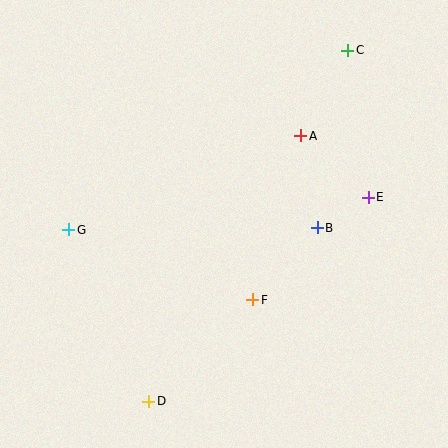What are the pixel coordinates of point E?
Point E is at (368, 197).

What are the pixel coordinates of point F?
Point F is at (253, 300).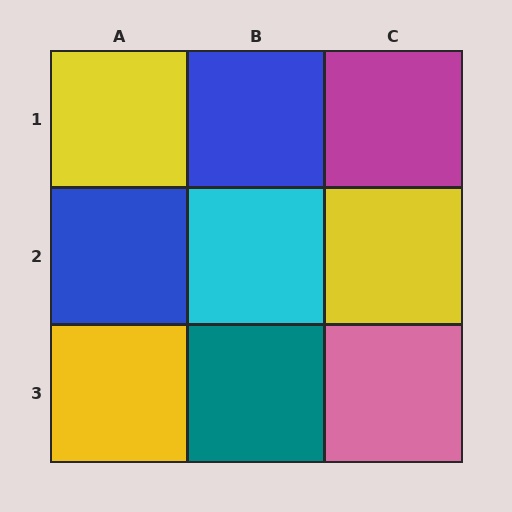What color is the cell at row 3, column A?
Yellow.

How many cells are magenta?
1 cell is magenta.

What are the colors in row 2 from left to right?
Blue, cyan, yellow.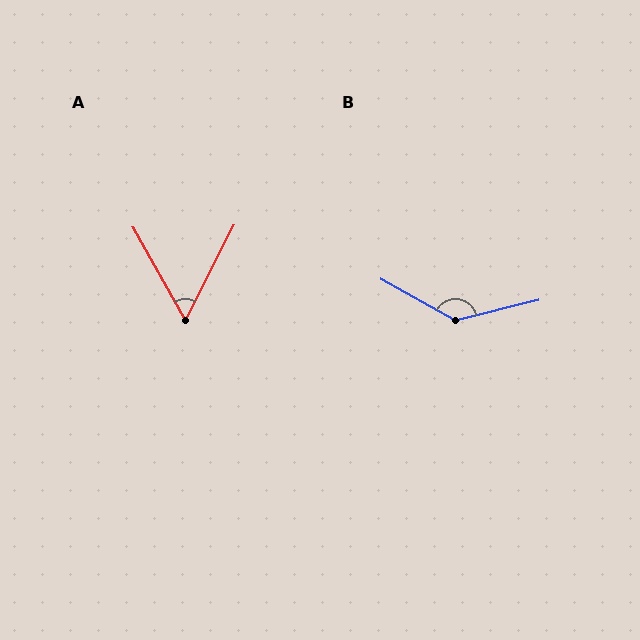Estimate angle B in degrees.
Approximately 137 degrees.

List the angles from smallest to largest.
A (56°), B (137°).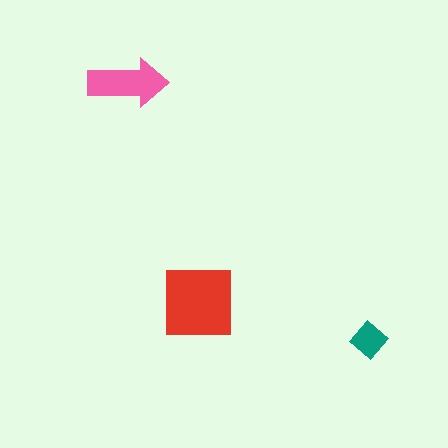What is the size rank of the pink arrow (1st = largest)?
2nd.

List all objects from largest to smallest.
The red square, the pink arrow, the teal diamond.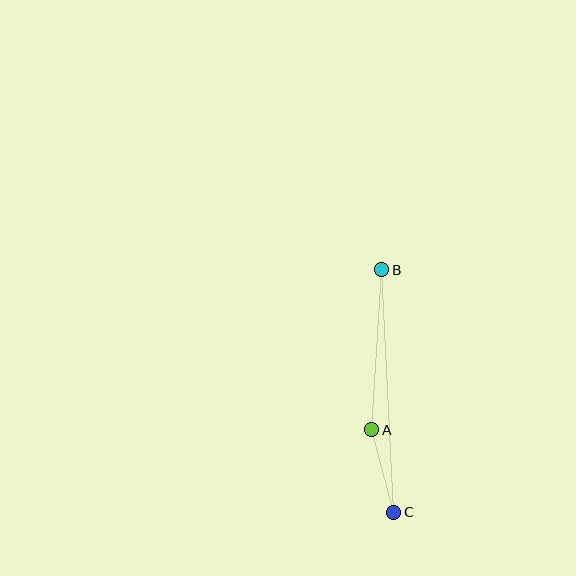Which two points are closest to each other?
Points A and C are closest to each other.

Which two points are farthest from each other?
Points B and C are farthest from each other.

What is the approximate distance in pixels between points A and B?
The distance between A and B is approximately 160 pixels.